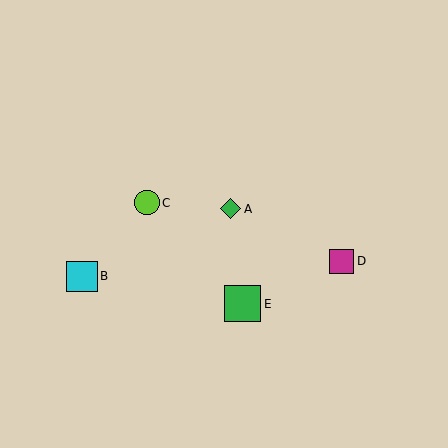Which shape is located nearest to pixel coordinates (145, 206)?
The lime circle (labeled C) at (147, 203) is nearest to that location.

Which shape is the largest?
The green square (labeled E) is the largest.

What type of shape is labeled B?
Shape B is a cyan square.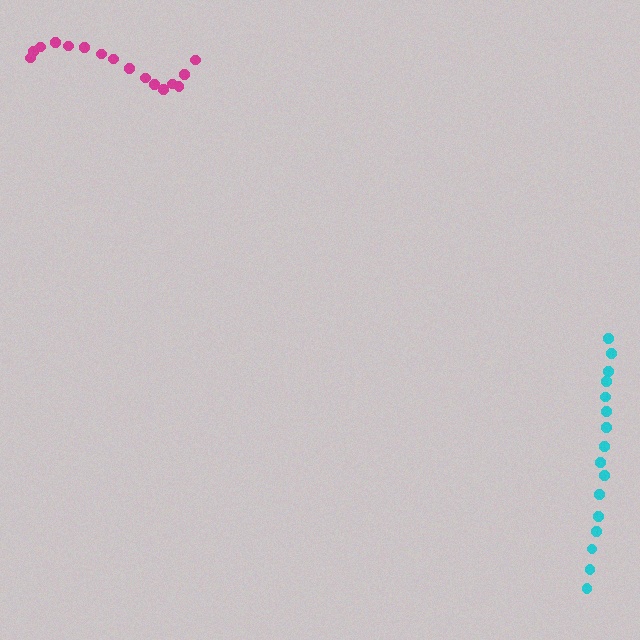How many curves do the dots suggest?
There are 2 distinct paths.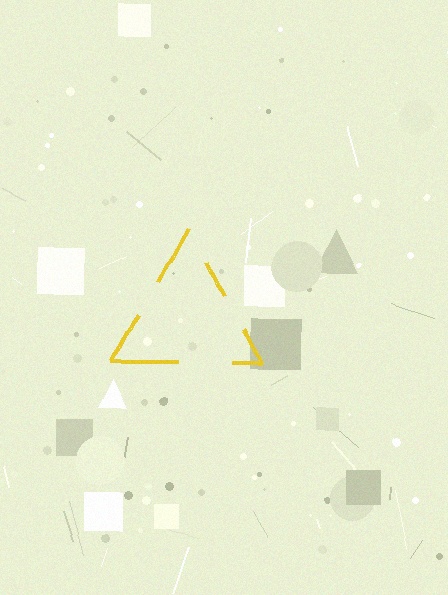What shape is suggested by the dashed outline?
The dashed outline suggests a triangle.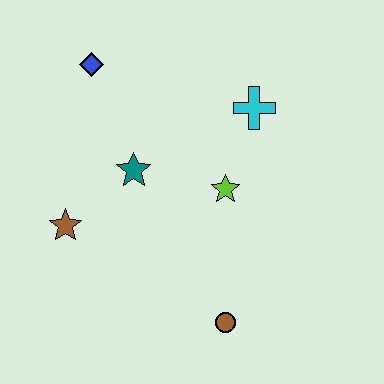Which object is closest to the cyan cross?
The lime star is closest to the cyan cross.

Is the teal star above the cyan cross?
No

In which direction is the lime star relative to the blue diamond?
The lime star is to the right of the blue diamond.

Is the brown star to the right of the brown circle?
No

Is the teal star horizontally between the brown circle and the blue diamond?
Yes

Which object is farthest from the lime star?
The blue diamond is farthest from the lime star.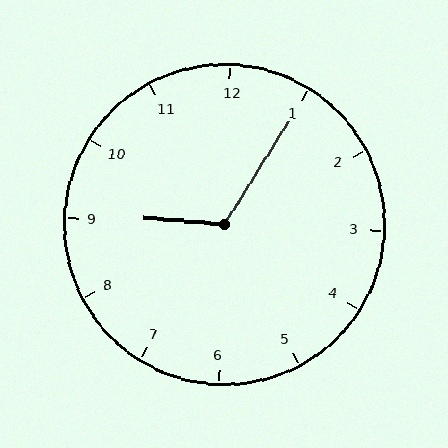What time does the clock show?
9:05.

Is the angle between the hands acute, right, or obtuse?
It is obtuse.